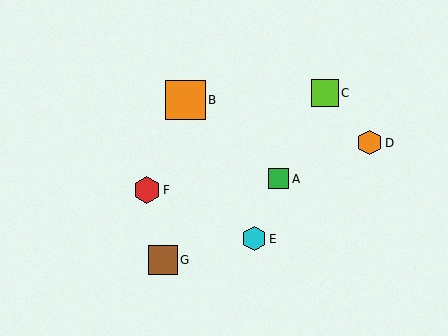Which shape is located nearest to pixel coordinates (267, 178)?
The green square (labeled A) at (278, 179) is nearest to that location.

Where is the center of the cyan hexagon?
The center of the cyan hexagon is at (254, 239).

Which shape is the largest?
The orange square (labeled B) is the largest.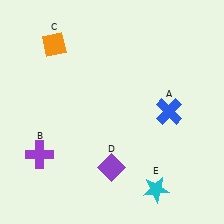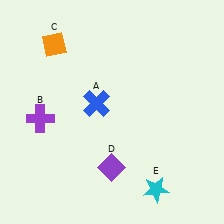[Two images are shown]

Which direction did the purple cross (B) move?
The purple cross (B) moved up.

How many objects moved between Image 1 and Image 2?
2 objects moved between the two images.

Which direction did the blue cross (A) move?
The blue cross (A) moved left.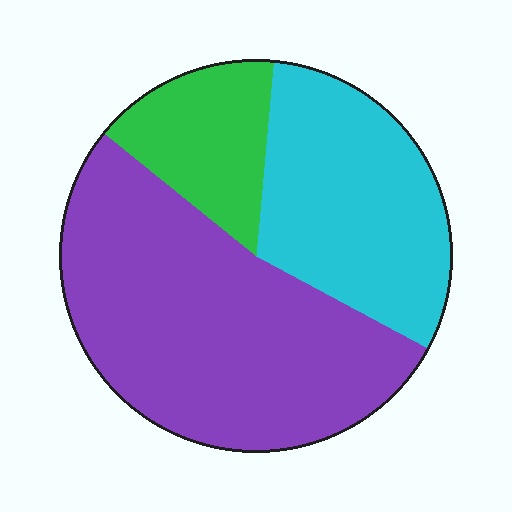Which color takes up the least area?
Green, at roughly 15%.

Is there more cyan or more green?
Cyan.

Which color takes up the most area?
Purple, at roughly 55%.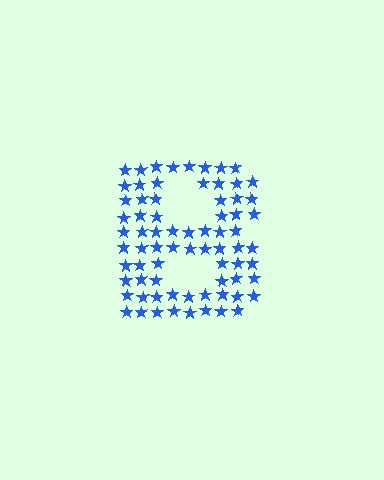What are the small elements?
The small elements are stars.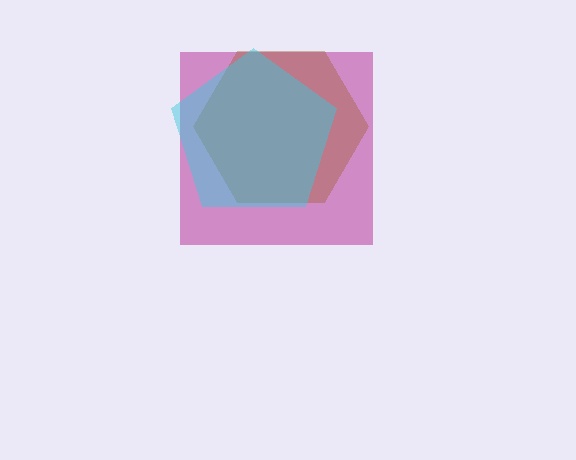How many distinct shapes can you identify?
There are 3 distinct shapes: a magenta square, a brown hexagon, a cyan pentagon.